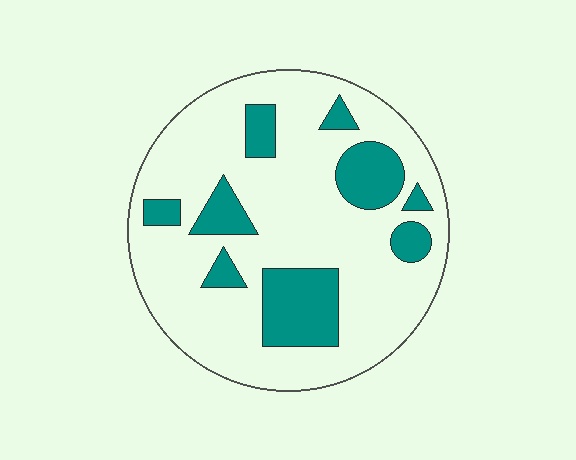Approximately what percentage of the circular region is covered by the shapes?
Approximately 25%.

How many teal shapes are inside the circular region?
9.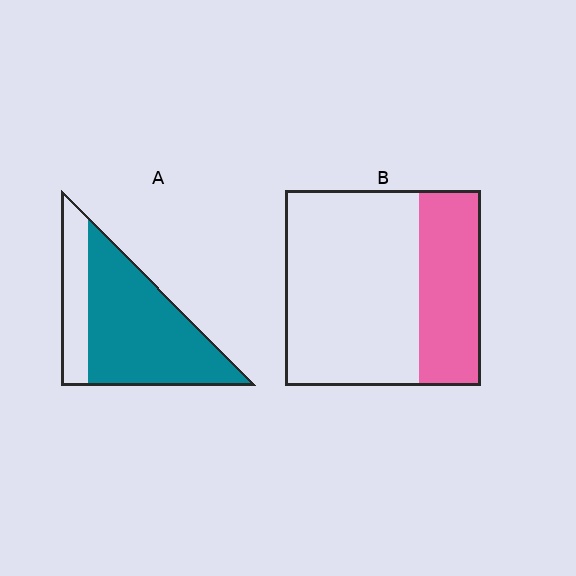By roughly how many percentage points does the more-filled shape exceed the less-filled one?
By roughly 45 percentage points (A over B).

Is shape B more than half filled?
No.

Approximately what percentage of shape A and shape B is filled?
A is approximately 75% and B is approximately 30%.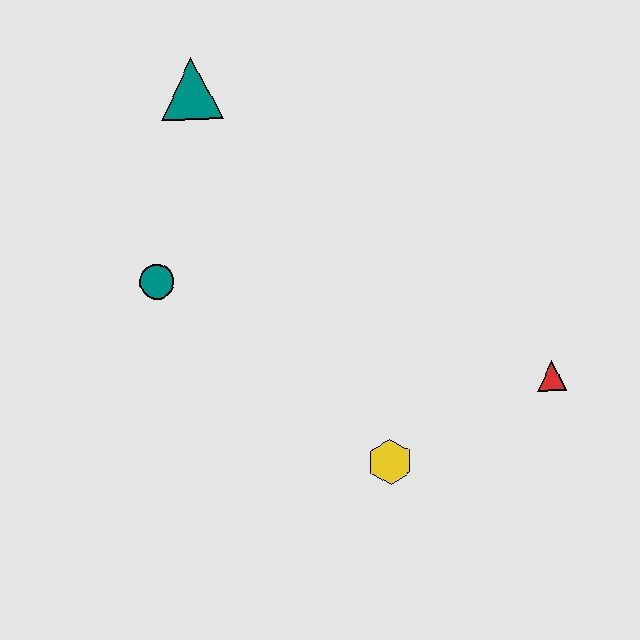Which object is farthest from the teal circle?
The red triangle is farthest from the teal circle.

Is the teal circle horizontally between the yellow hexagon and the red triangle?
No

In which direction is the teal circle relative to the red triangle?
The teal circle is to the left of the red triangle.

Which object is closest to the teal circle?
The teal triangle is closest to the teal circle.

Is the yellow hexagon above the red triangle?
No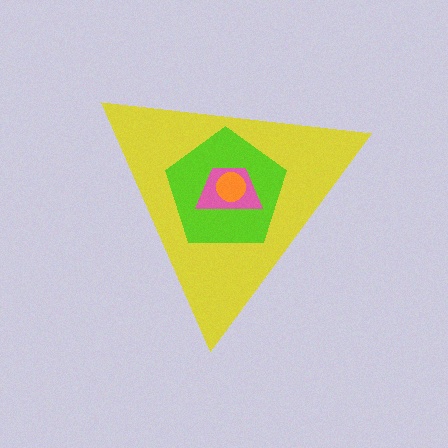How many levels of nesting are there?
4.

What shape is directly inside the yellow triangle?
The lime pentagon.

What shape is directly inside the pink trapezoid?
The orange circle.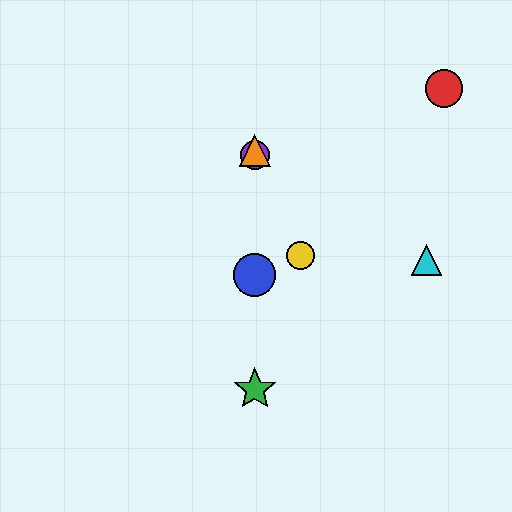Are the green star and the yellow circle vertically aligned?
No, the green star is at x≈255 and the yellow circle is at x≈301.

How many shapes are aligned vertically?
4 shapes (the blue circle, the green star, the purple circle, the orange triangle) are aligned vertically.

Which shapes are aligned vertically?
The blue circle, the green star, the purple circle, the orange triangle are aligned vertically.